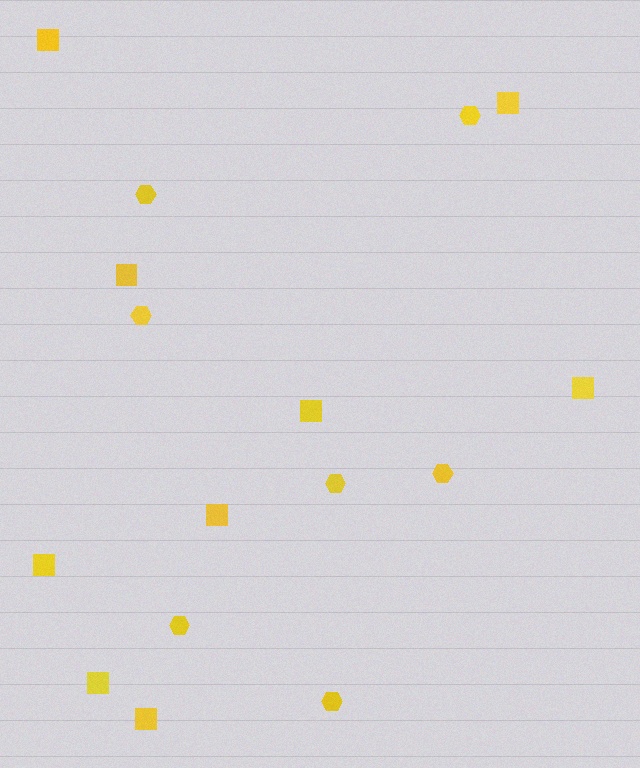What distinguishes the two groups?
There are 2 groups: one group of hexagons (7) and one group of squares (9).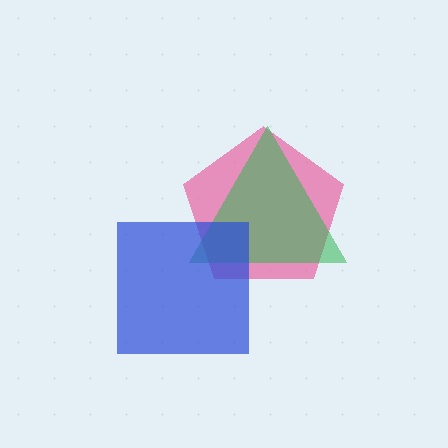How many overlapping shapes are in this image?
There are 3 overlapping shapes in the image.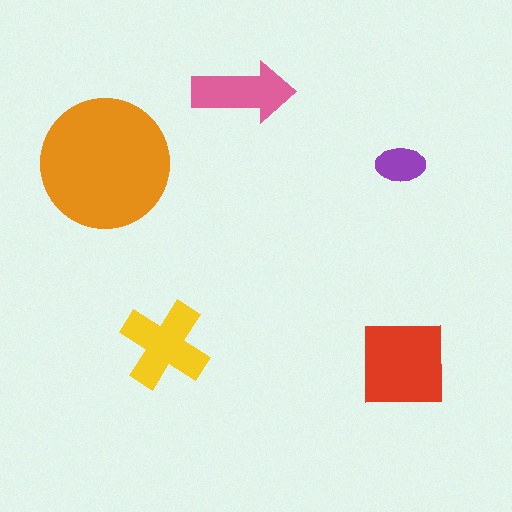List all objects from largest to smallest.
The orange circle, the red square, the yellow cross, the pink arrow, the purple ellipse.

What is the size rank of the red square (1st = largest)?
2nd.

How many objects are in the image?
There are 5 objects in the image.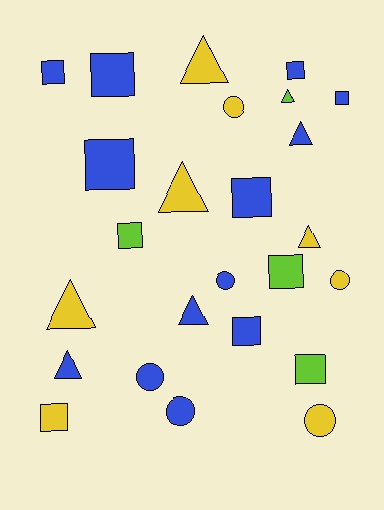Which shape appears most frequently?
Square, with 11 objects.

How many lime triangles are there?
There is 1 lime triangle.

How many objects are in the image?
There are 25 objects.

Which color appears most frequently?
Blue, with 13 objects.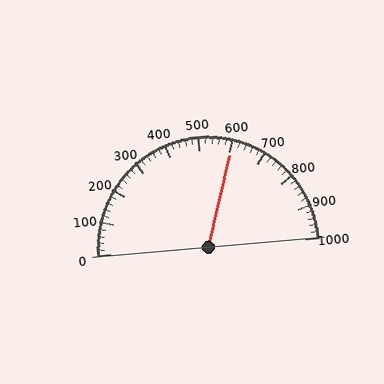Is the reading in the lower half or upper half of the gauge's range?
The reading is in the upper half of the range (0 to 1000).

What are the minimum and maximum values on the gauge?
The gauge ranges from 0 to 1000.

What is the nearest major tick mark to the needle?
The nearest major tick mark is 600.